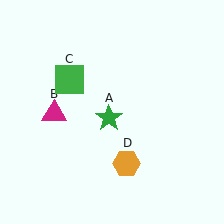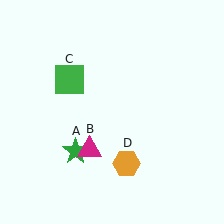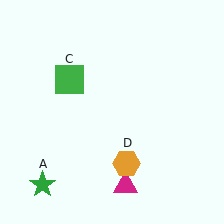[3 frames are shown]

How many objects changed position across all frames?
2 objects changed position: green star (object A), magenta triangle (object B).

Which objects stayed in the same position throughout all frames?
Green square (object C) and orange hexagon (object D) remained stationary.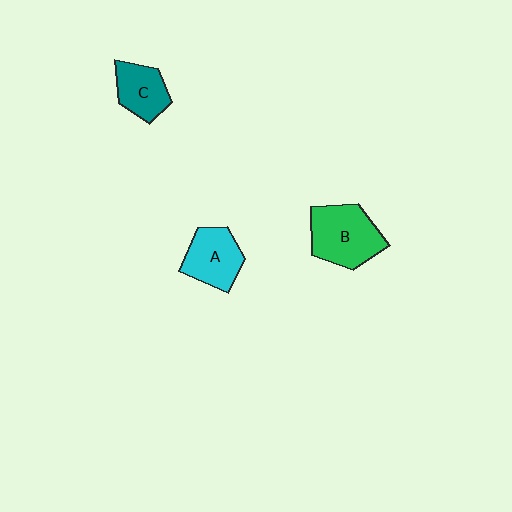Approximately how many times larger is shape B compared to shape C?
Approximately 1.5 times.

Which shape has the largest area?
Shape B (green).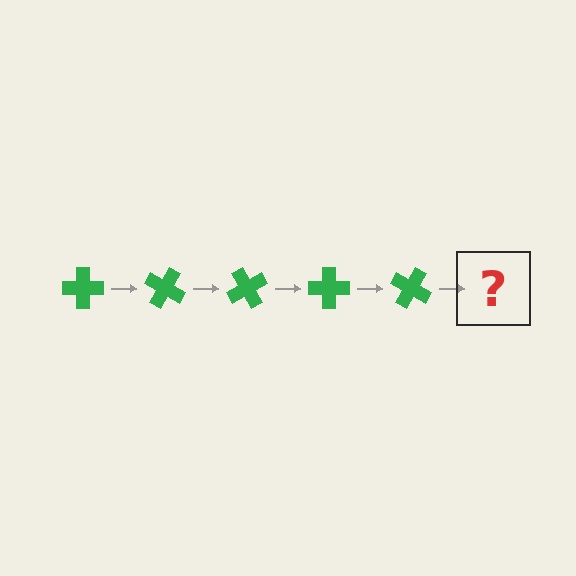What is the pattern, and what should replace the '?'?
The pattern is that the cross rotates 30 degrees each step. The '?' should be a green cross rotated 150 degrees.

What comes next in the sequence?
The next element should be a green cross rotated 150 degrees.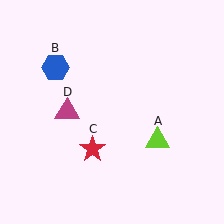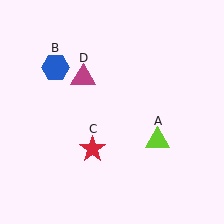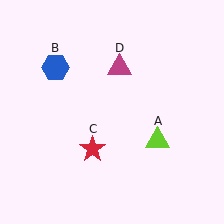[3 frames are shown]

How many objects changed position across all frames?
1 object changed position: magenta triangle (object D).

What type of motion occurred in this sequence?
The magenta triangle (object D) rotated clockwise around the center of the scene.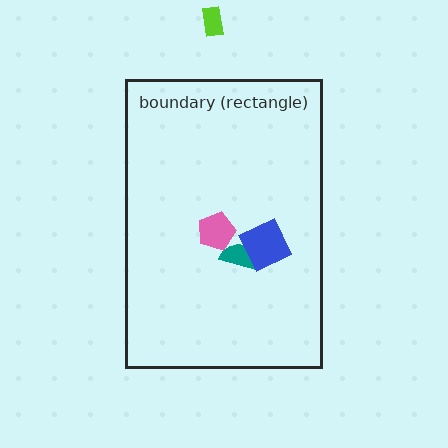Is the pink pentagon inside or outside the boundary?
Inside.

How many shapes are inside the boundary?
3 inside, 1 outside.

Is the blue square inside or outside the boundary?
Inside.